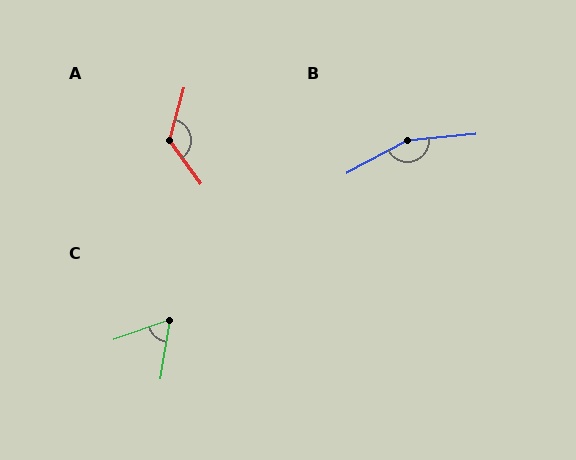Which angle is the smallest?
C, at approximately 61 degrees.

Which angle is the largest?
B, at approximately 158 degrees.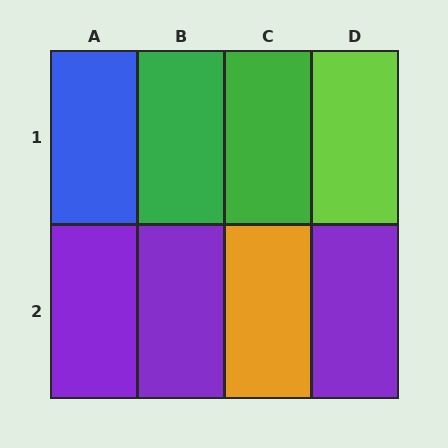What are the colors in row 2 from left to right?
Purple, purple, orange, purple.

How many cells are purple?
3 cells are purple.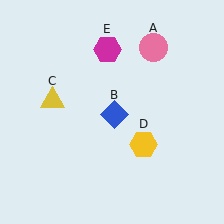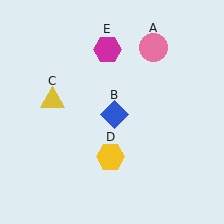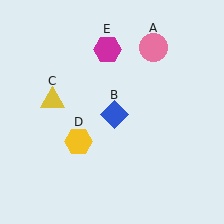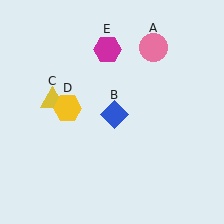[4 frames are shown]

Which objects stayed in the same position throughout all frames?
Pink circle (object A) and blue diamond (object B) and yellow triangle (object C) and magenta hexagon (object E) remained stationary.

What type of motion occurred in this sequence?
The yellow hexagon (object D) rotated clockwise around the center of the scene.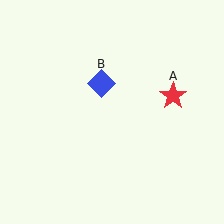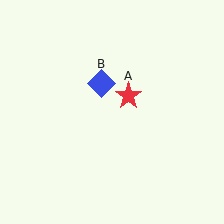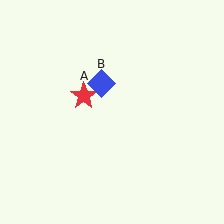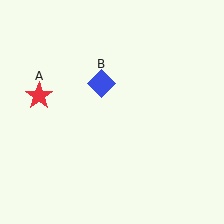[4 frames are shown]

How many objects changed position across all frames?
1 object changed position: red star (object A).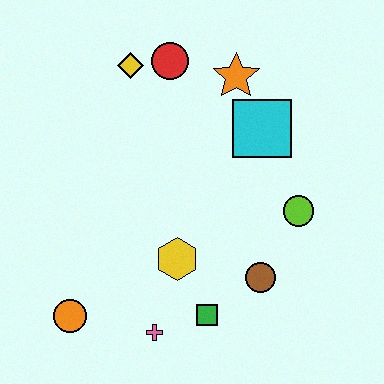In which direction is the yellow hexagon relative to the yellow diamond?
The yellow hexagon is below the yellow diamond.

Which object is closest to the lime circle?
The brown circle is closest to the lime circle.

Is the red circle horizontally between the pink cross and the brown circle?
Yes